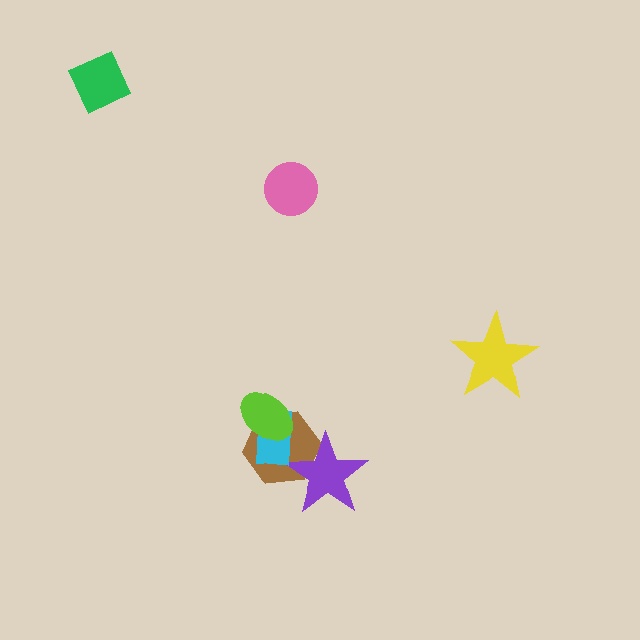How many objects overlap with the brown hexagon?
3 objects overlap with the brown hexagon.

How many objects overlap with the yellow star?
0 objects overlap with the yellow star.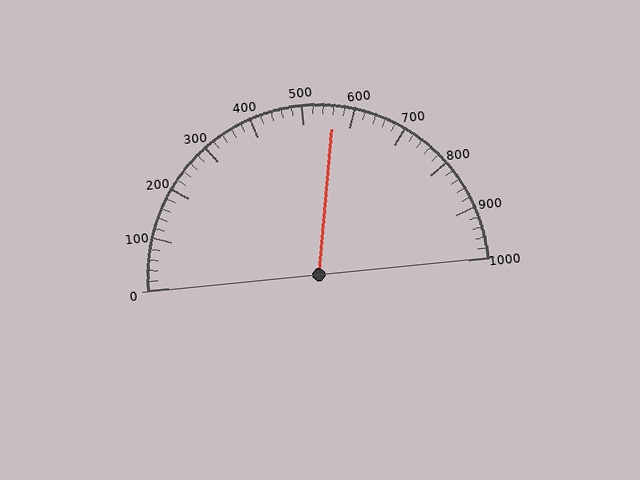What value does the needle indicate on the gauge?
The needle indicates approximately 560.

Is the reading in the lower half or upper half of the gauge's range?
The reading is in the upper half of the range (0 to 1000).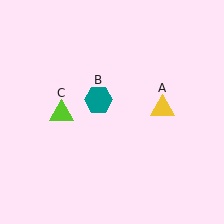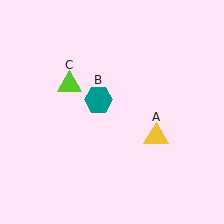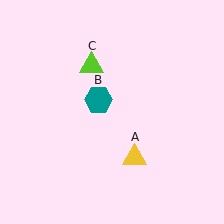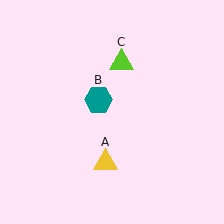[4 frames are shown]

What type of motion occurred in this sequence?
The yellow triangle (object A), lime triangle (object C) rotated clockwise around the center of the scene.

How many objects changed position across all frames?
2 objects changed position: yellow triangle (object A), lime triangle (object C).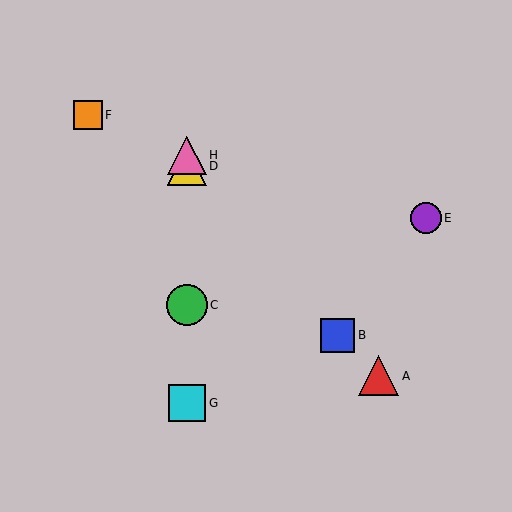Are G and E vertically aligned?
No, G is at x≈187 and E is at x≈426.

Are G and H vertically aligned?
Yes, both are at x≈187.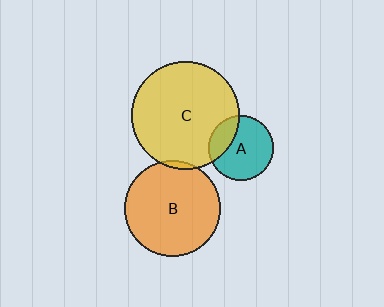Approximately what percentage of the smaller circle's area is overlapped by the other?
Approximately 25%.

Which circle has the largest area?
Circle C (yellow).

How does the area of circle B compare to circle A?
Approximately 2.1 times.